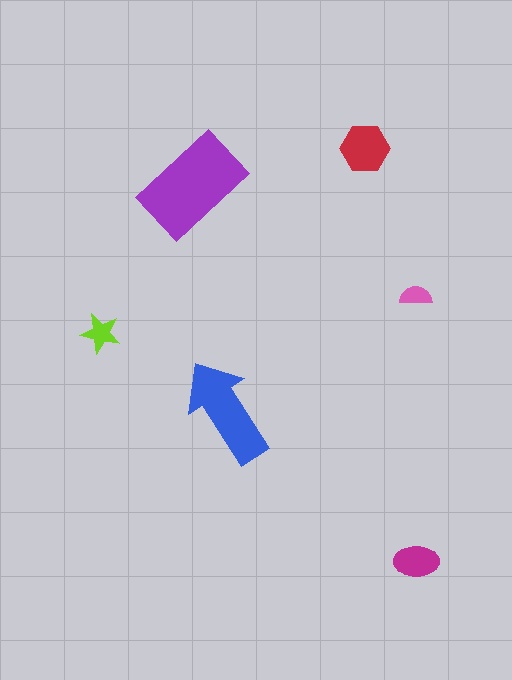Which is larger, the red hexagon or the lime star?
The red hexagon.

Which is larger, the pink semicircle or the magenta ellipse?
The magenta ellipse.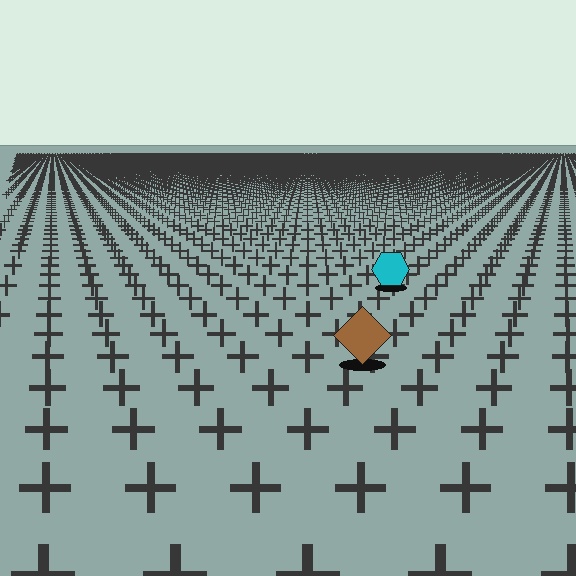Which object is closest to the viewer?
The brown diamond is closest. The texture marks near it are larger and more spread out.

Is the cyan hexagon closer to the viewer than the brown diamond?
No. The brown diamond is closer — you can tell from the texture gradient: the ground texture is coarser near it.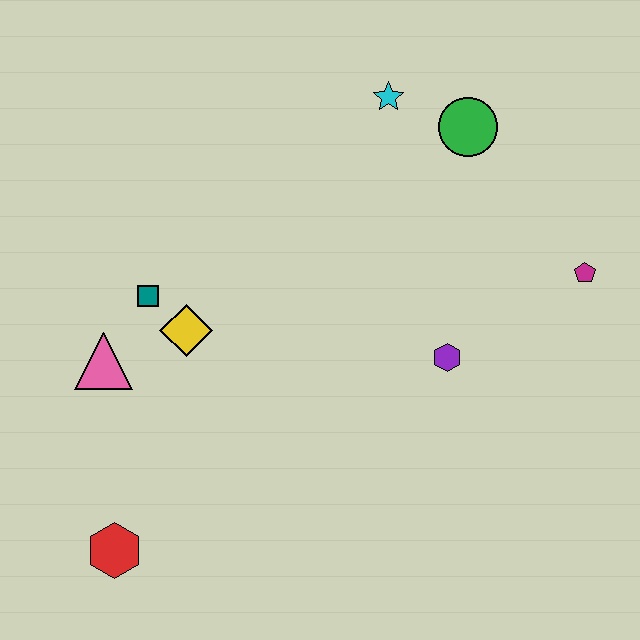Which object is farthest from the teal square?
The magenta pentagon is farthest from the teal square.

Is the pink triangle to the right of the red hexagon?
No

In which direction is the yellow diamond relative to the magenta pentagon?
The yellow diamond is to the left of the magenta pentagon.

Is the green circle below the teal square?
No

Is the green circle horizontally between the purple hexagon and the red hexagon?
No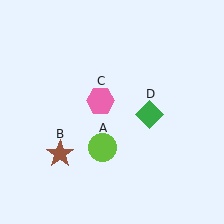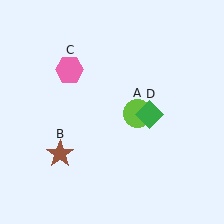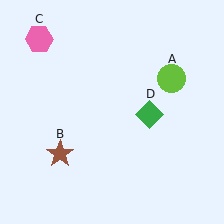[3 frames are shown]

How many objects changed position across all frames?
2 objects changed position: lime circle (object A), pink hexagon (object C).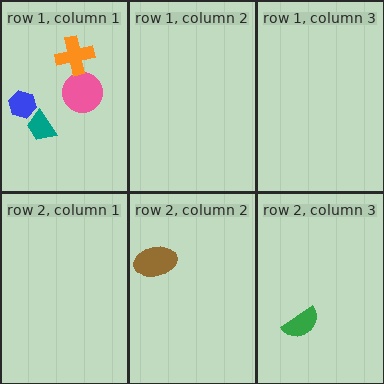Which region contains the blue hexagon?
The row 1, column 1 region.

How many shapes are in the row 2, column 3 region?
1.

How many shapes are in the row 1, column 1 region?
4.